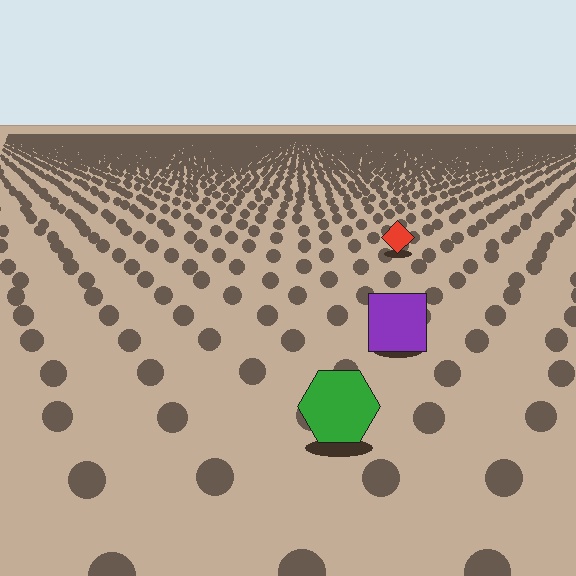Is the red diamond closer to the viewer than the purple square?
No. The purple square is closer — you can tell from the texture gradient: the ground texture is coarser near it.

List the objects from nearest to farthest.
From nearest to farthest: the green hexagon, the purple square, the red diamond.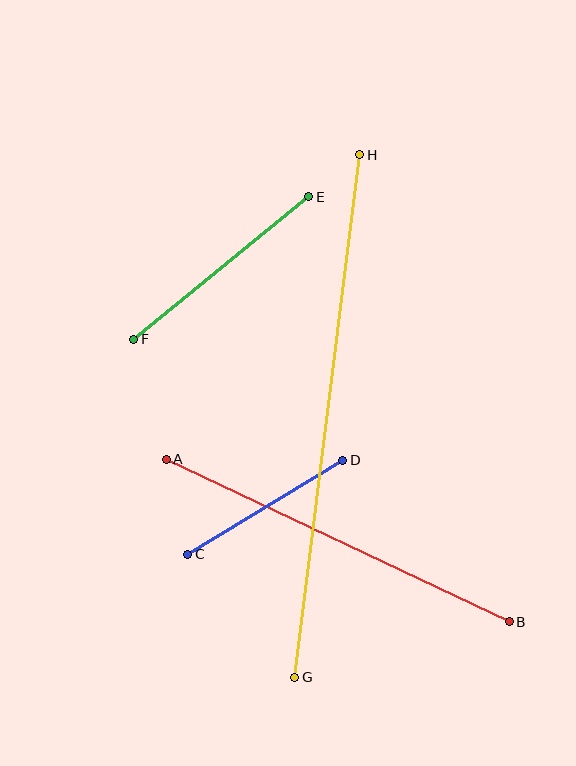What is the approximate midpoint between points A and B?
The midpoint is at approximately (338, 540) pixels.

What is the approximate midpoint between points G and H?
The midpoint is at approximately (327, 416) pixels.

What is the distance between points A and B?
The distance is approximately 380 pixels.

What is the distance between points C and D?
The distance is approximately 181 pixels.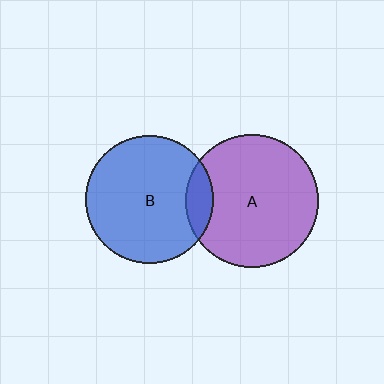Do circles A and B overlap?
Yes.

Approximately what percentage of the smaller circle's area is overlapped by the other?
Approximately 10%.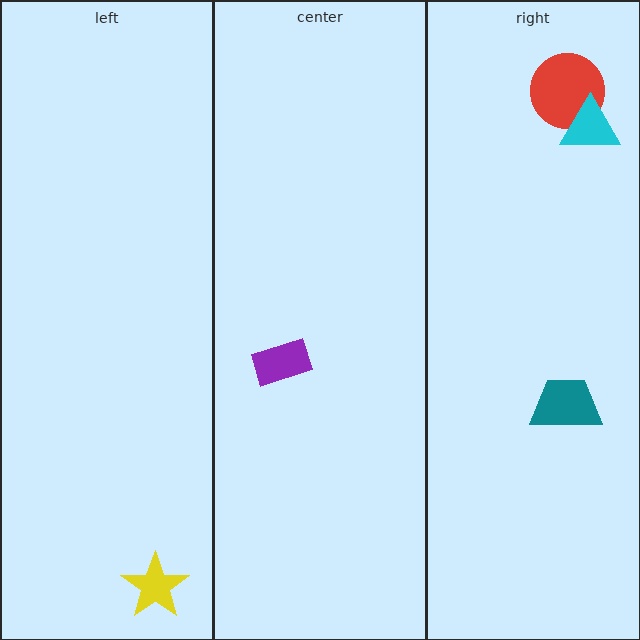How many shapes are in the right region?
3.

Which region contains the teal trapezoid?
The right region.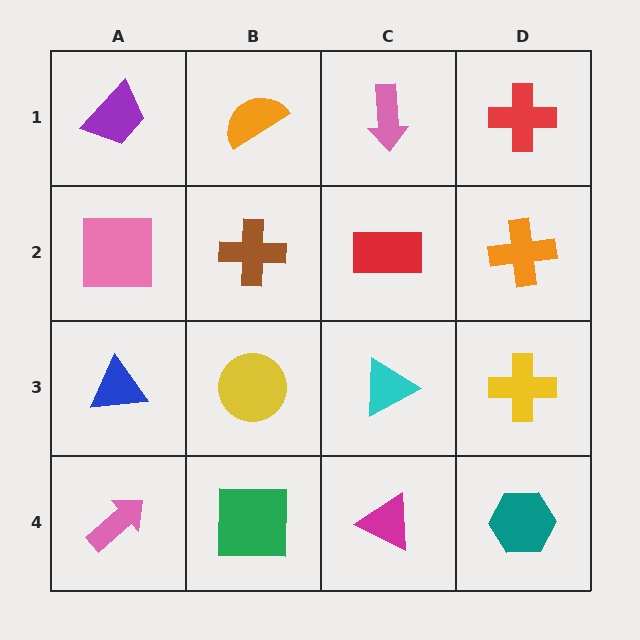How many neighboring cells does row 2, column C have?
4.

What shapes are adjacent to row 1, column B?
A brown cross (row 2, column B), a purple trapezoid (row 1, column A), a pink arrow (row 1, column C).